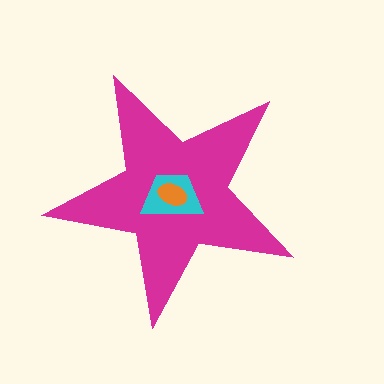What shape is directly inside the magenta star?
The cyan trapezoid.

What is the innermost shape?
The orange ellipse.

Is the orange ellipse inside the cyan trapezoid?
Yes.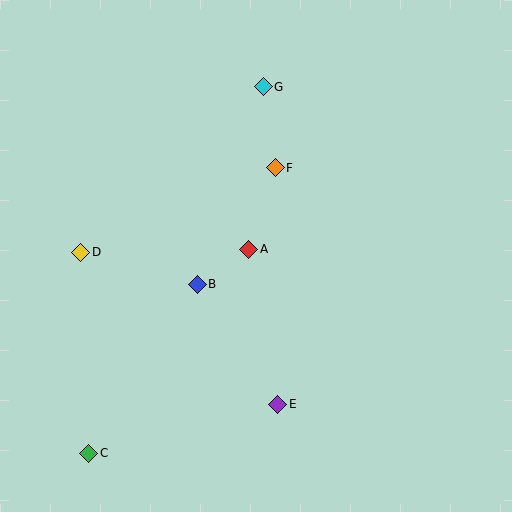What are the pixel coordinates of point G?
Point G is at (263, 87).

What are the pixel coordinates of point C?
Point C is at (89, 454).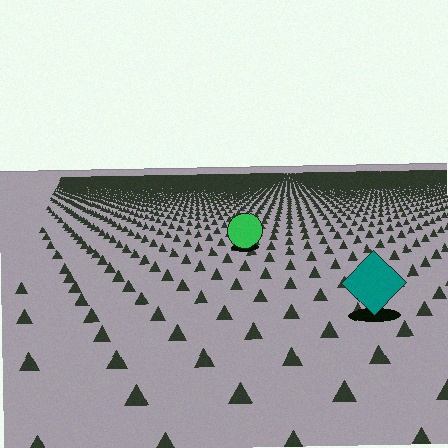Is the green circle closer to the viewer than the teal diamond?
No. The teal diamond is closer — you can tell from the texture gradient: the ground texture is coarser near it.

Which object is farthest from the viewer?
The green circle is farthest from the viewer. It appears smaller and the ground texture around it is denser.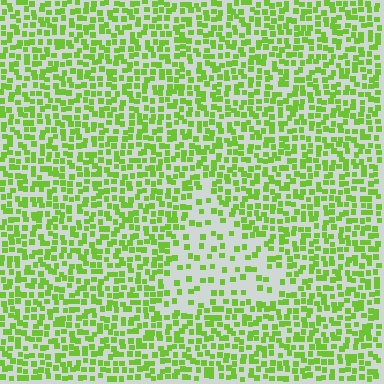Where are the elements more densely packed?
The elements are more densely packed outside the triangle boundary.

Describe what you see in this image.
The image contains small lime elements arranged at two different densities. A triangle-shaped region is visible where the elements are less densely packed than the surrounding area.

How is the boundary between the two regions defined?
The boundary is defined by a change in element density (approximately 2.3x ratio). All elements are the same color, size, and shape.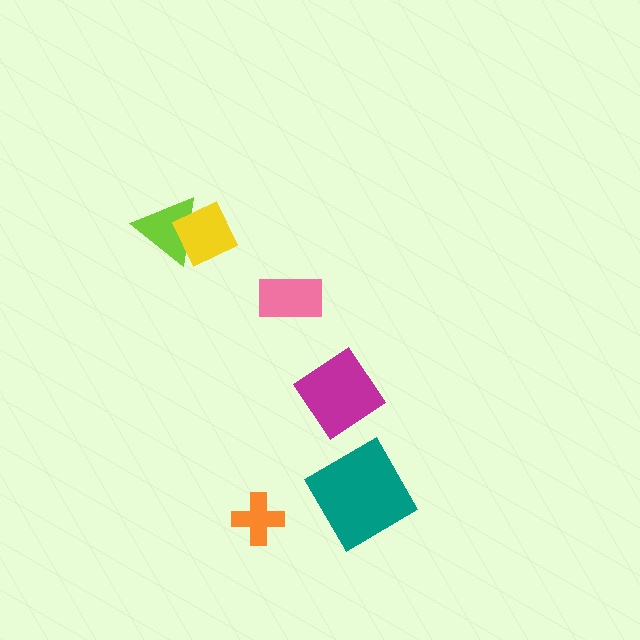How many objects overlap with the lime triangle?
1 object overlaps with the lime triangle.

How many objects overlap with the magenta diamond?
0 objects overlap with the magenta diamond.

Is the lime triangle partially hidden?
Yes, it is partially covered by another shape.